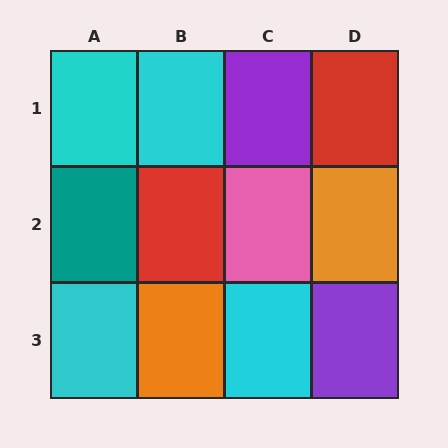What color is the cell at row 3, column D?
Purple.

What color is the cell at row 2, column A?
Teal.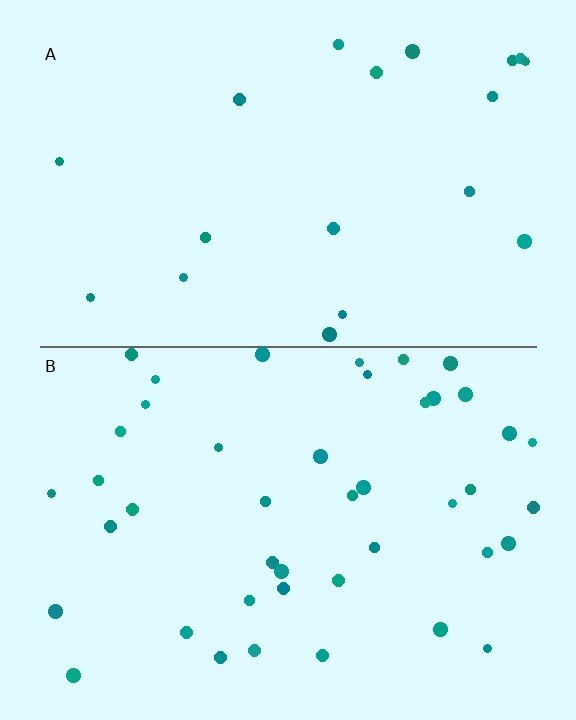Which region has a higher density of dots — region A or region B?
B (the bottom).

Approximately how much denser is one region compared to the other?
Approximately 2.3× — region B over region A.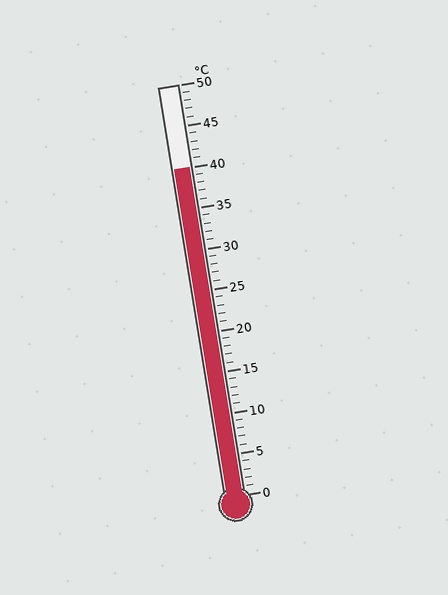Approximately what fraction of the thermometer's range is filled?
The thermometer is filled to approximately 80% of its range.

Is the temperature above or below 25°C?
The temperature is above 25°C.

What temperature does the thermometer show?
The thermometer shows approximately 40°C.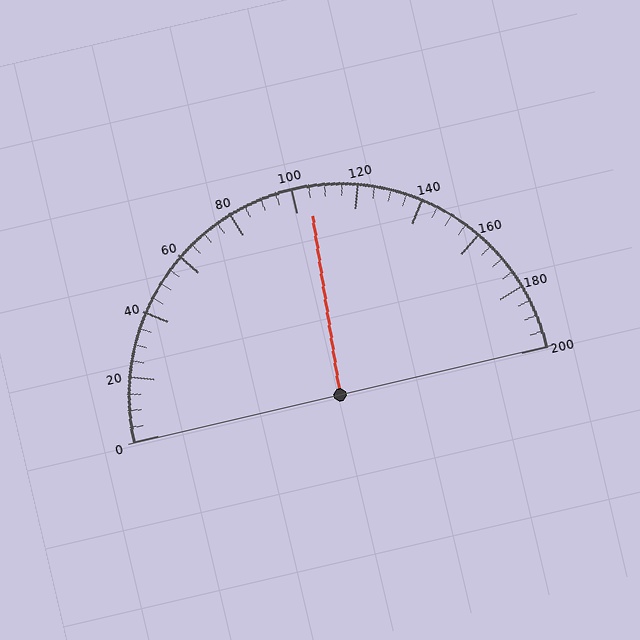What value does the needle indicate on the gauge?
The needle indicates approximately 105.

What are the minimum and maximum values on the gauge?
The gauge ranges from 0 to 200.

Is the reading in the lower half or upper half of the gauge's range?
The reading is in the upper half of the range (0 to 200).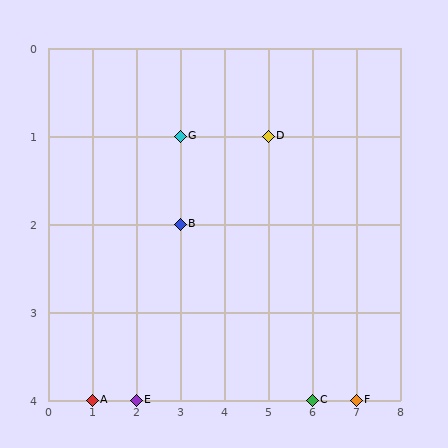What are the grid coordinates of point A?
Point A is at grid coordinates (1, 4).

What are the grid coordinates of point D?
Point D is at grid coordinates (5, 1).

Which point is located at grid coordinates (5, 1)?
Point D is at (5, 1).